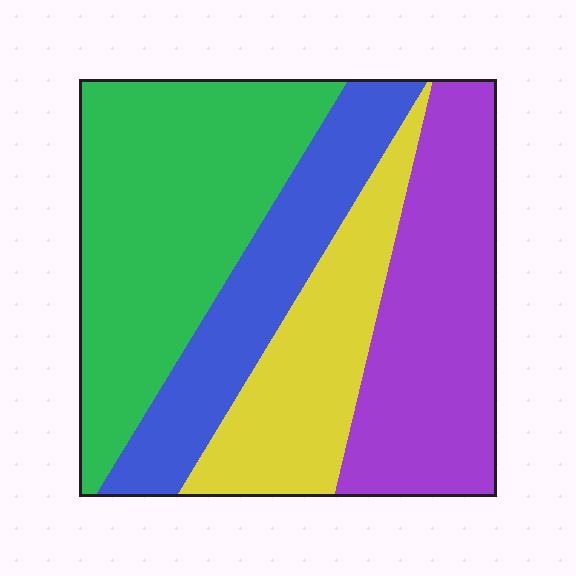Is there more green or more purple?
Green.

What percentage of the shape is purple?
Purple takes up between a quarter and a half of the shape.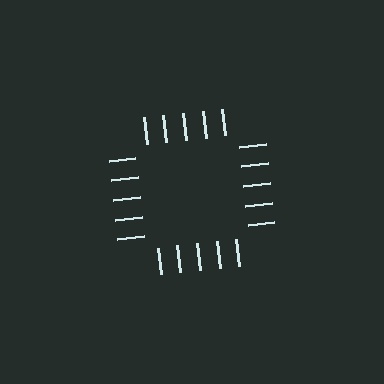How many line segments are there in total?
20 — 5 along each of the 4 edges.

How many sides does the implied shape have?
4 sides — the line-ends trace a square.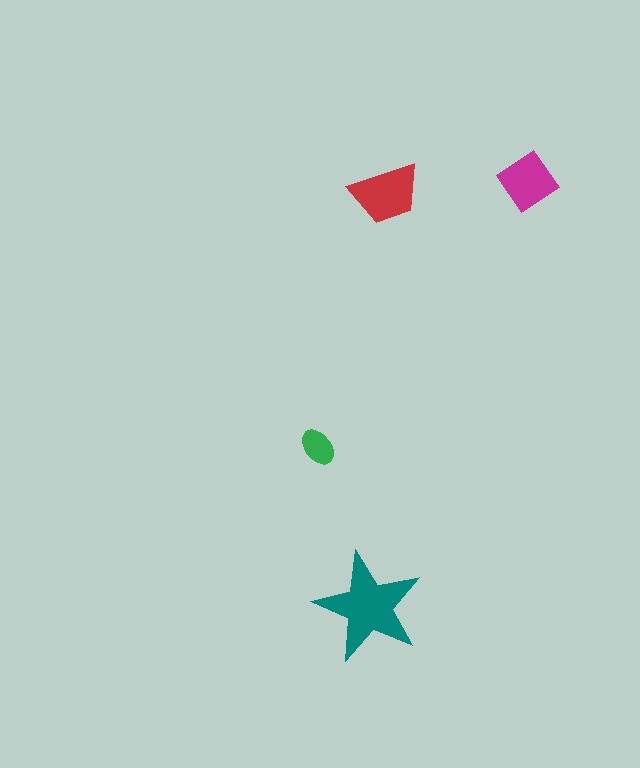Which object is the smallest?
The green ellipse.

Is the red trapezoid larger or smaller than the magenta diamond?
Larger.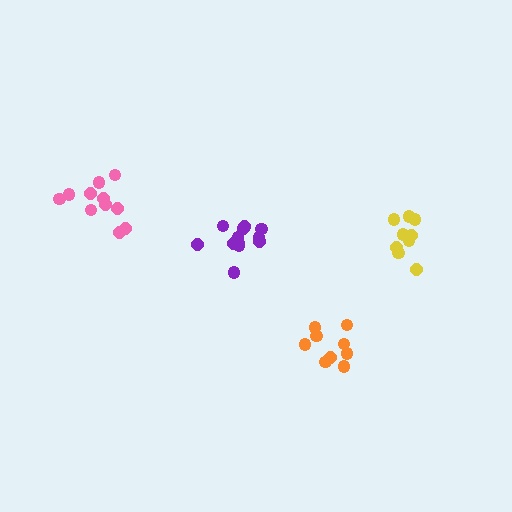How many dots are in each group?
Group 1: 11 dots, Group 2: 12 dots, Group 3: 9 dots, Group 4: 9 dots (41 total).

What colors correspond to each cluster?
The clusters are colored: pink, purple, orange, yellow.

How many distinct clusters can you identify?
There are 4 distinct clusters.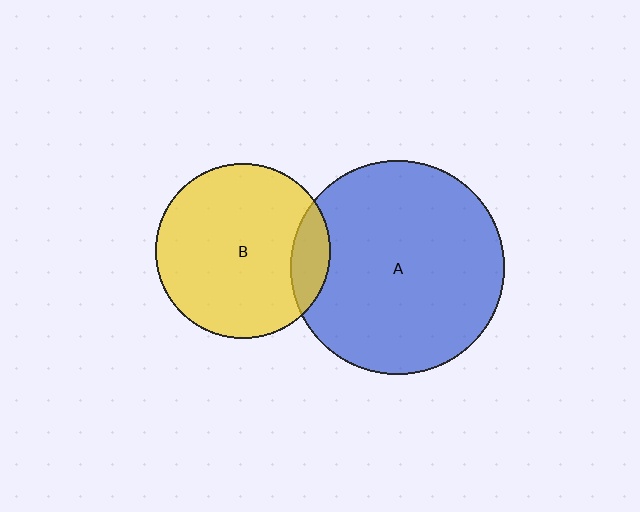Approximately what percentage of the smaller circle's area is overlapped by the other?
Approximately 15%.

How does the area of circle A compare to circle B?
Approximately 1.5 times.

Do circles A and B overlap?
Yes.